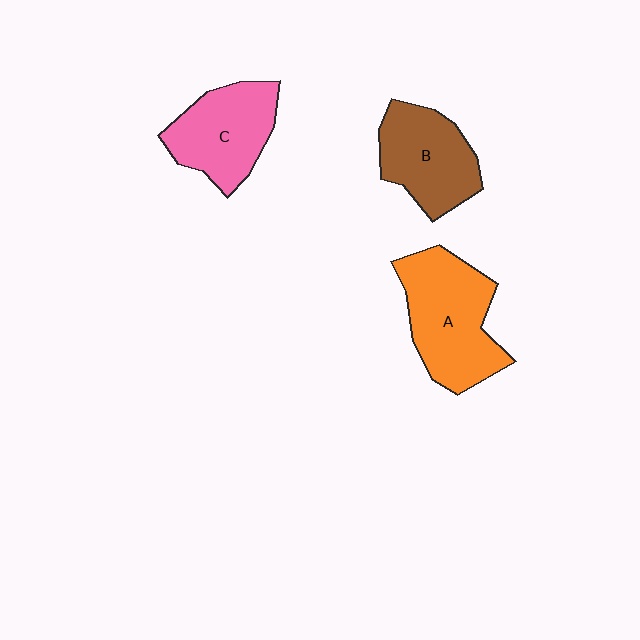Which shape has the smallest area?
Shape B (brown).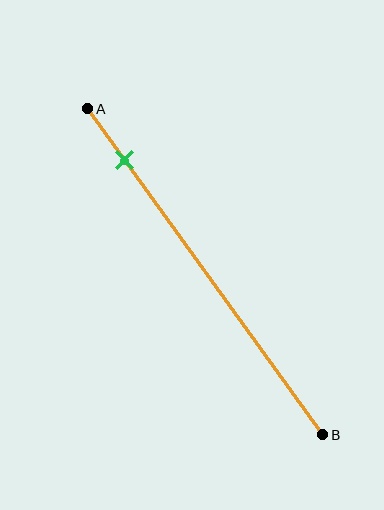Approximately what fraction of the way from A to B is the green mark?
The green mark is approximately 15% of the way from A to B.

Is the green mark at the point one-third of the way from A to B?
No, the mark is at about 15% from A, not at the 33% one-third point.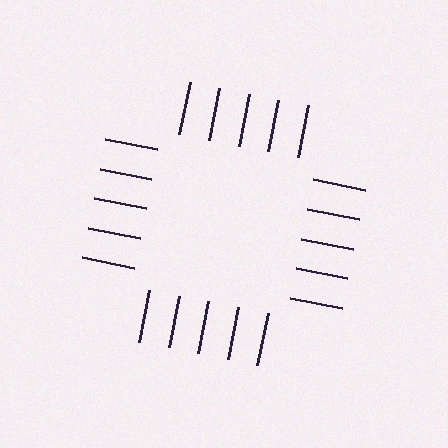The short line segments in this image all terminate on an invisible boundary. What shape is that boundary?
An illusory square — the line segments terminate on its edges but no continuous stroke is drawn.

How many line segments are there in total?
20 — 5 along each of the 4 edges.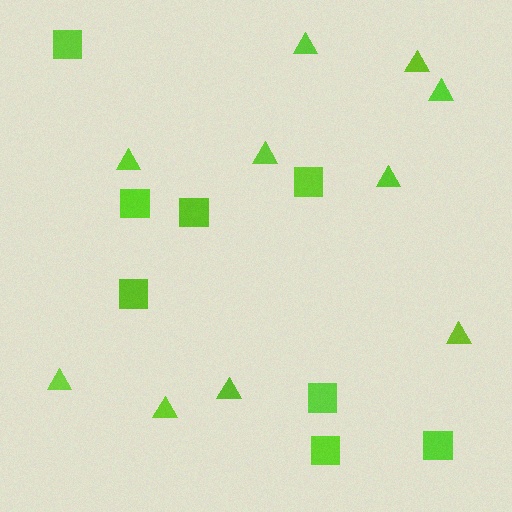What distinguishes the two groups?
There are 2 groups: one group of triangles (10) and one group of squares (8).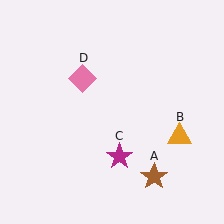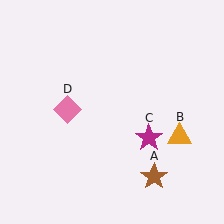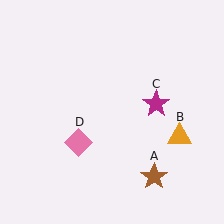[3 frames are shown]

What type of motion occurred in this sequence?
The magenta star (object C), pink diamond (object D) rotated counterclockwise around the center of the scene.